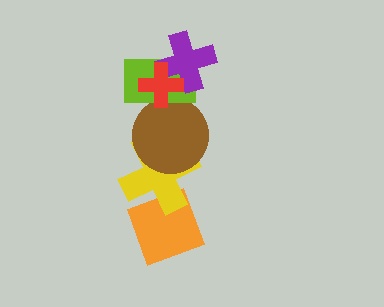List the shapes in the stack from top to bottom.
From top to bottom: the red cross, the purple cross, the lime rectangle, the brown circle, the yellow cross, the orange diamond.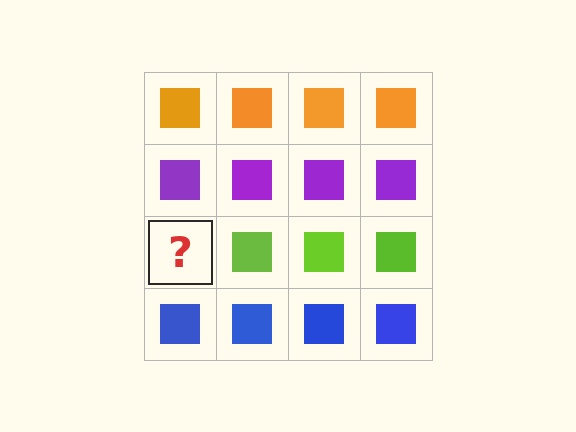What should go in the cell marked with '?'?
The missing cell should contain a lime square.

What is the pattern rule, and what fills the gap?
The rule is that each row has a consistent color. The gap should be filled with a lime square.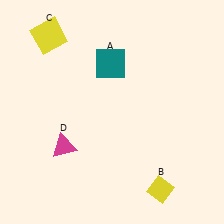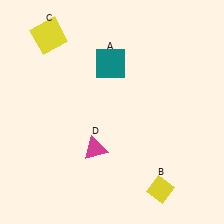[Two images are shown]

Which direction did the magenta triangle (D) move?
The magenta triangle (D) moved right.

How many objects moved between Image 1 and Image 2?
1 object moved between the two images.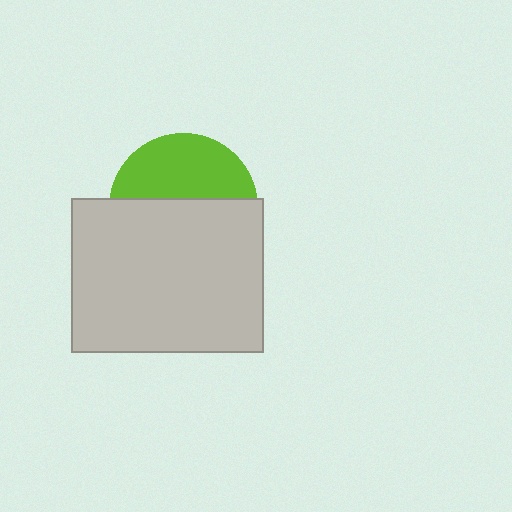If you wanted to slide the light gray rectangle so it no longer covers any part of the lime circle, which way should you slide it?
Slide it down — that is the most direct way to separate the two shapes.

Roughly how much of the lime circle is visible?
A small part of it is visible (roughly 41%).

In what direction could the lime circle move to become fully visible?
The lime circle could move up. That would shift it out from behind the light gray rectangle entirely.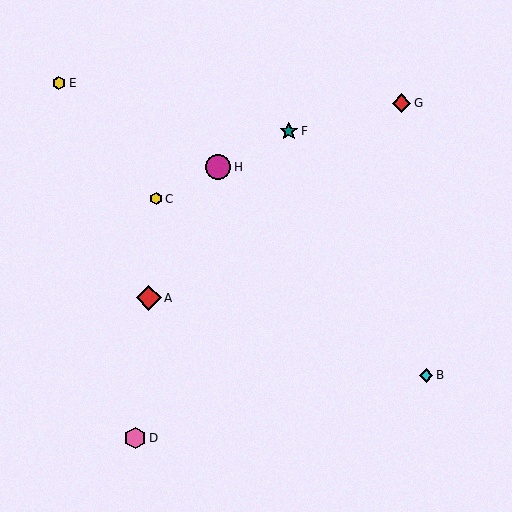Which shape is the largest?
The magenta circle (labeled H) is the largest.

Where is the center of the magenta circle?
The center of the magenta circle is at (218, 167).